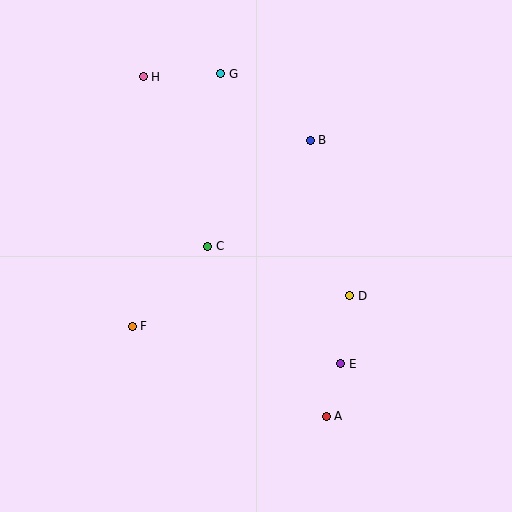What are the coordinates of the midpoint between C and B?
The midpoint between C and B is at (259, 193).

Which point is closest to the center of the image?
Point C at (208, 246) is closest to the center.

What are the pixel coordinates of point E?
Point E is at (341, 364).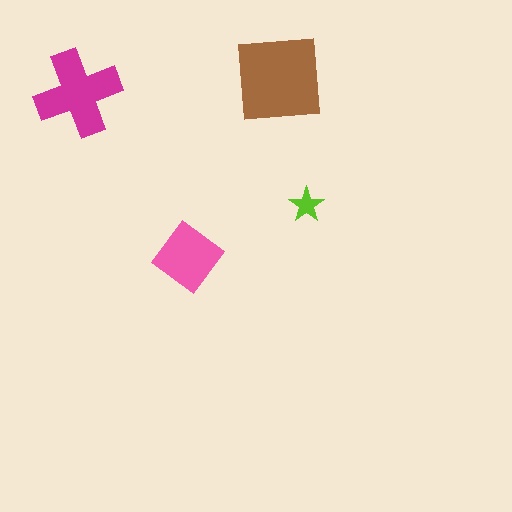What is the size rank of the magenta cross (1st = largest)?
2nd.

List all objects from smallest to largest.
The lime star, the pink diamond, the magenta cross, the brown square.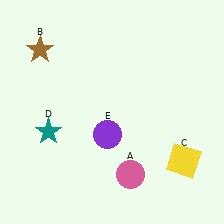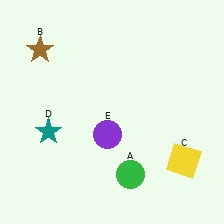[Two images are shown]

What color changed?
The circle (A) changed from pink in Image 1 to green in Image 2.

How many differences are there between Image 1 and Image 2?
There is 1 difference between the two images.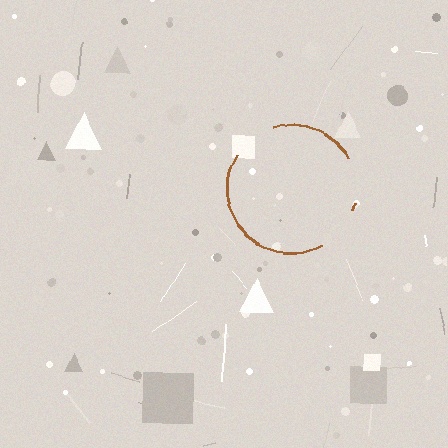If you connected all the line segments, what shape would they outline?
They would outline a circle.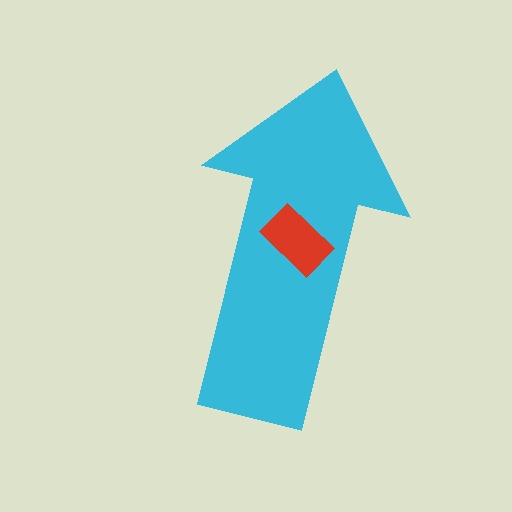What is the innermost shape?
The red rectangle.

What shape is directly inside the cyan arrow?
The red rectangle.